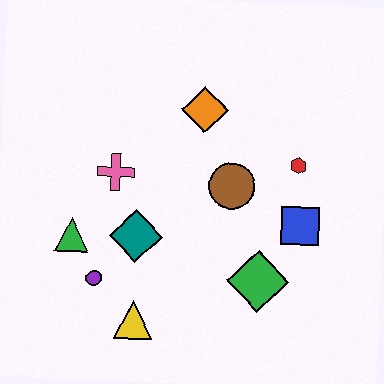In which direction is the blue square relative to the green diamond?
The blue square is above the green diamond.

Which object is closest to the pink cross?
The teal diamond is closest to the pink cross.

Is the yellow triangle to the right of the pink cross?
Yes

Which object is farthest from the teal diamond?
The red hexagon is farthest from the teal diamond.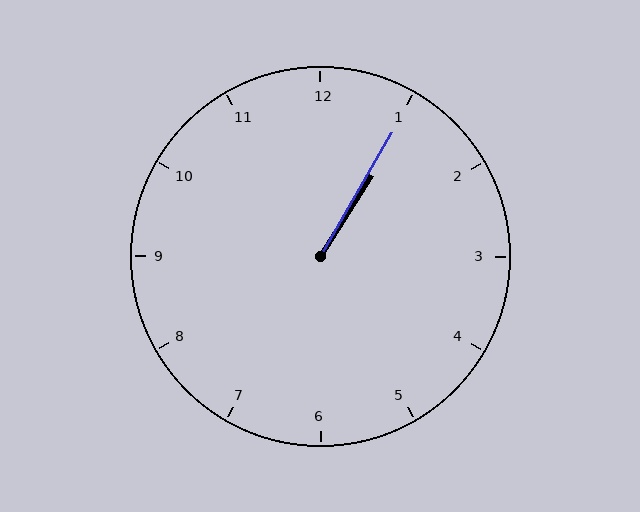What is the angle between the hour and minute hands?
Approximately 2 degrees.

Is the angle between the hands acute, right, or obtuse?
It is acute.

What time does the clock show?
1:05.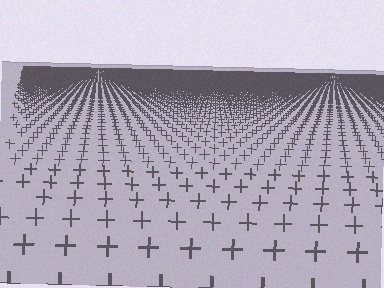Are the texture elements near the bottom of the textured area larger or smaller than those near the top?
Larger. Near the bottom, elements are closer to the viewer and appear at a bigger on-screen size.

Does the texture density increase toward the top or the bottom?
Density increases toward the top.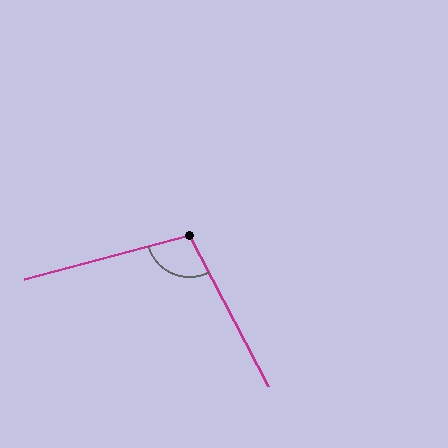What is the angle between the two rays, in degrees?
Approximately 102 degrees.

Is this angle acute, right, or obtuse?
It is obtuse.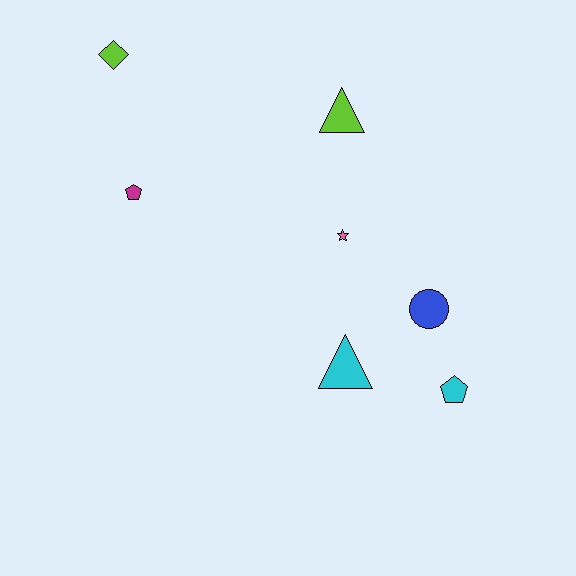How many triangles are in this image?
There are 2 triangles.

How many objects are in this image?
There are 7 objects.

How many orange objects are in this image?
There are no orange objects.